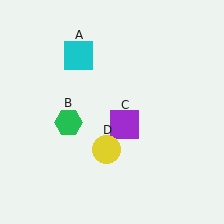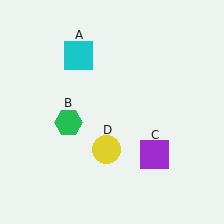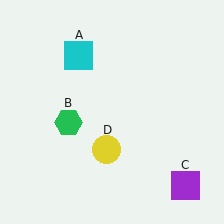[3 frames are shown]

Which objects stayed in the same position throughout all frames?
Cyan square (object A) and green hexagon (object B) and yellow circle (object D) remained stationary.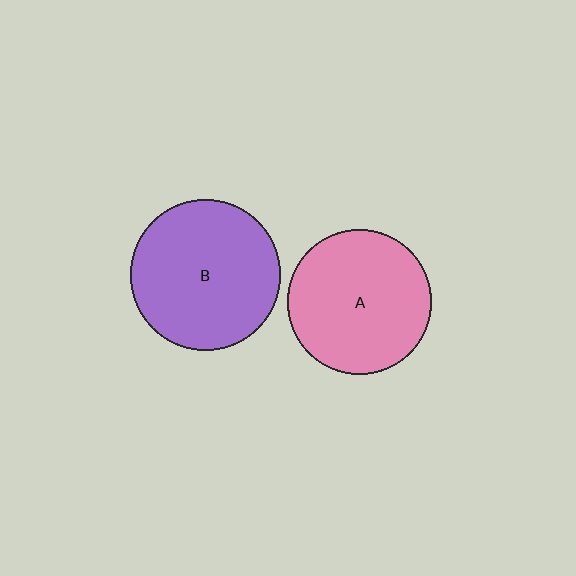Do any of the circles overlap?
No, none of the circles overlap.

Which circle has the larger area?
Circle B (purple).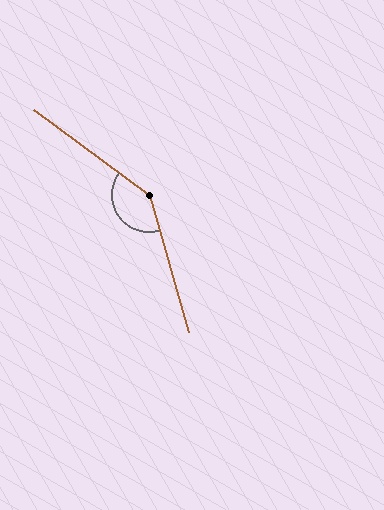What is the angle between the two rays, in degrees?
Approximately 142 degrees.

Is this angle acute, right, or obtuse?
It is obtuse.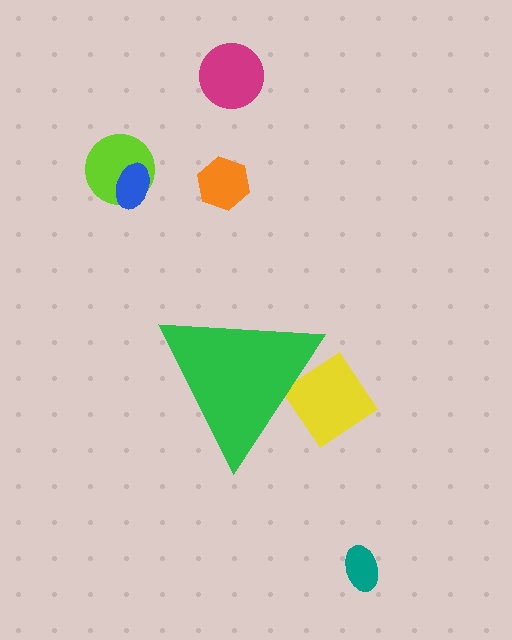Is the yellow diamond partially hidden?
Yes, the yellow diamond is partially hidden behind the green triangle.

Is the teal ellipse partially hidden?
No, the teal ellipse is fully visible.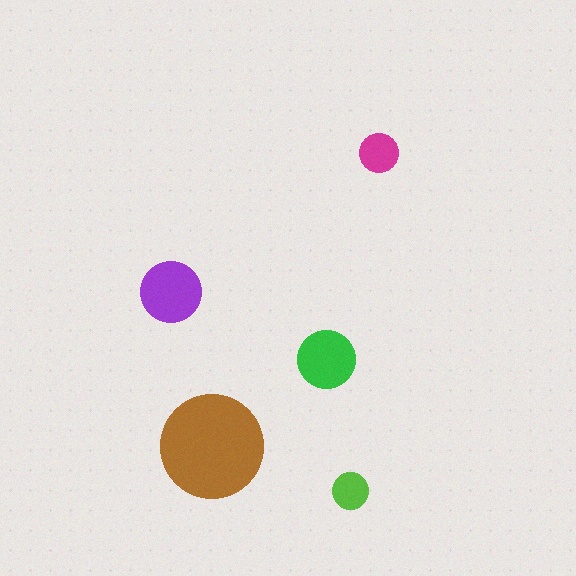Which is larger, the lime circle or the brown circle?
The brown one.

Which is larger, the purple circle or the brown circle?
The brown one.